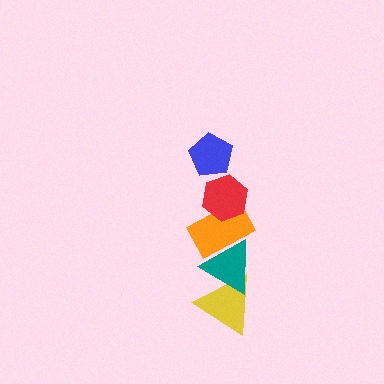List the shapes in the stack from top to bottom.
From top to bottom: the blue pentagon, the red hexagon, the orange rectangle, the teal triangle, the yellow triangle.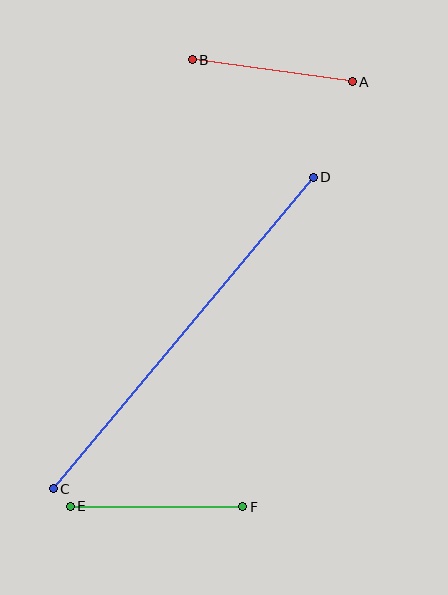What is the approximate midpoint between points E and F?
The midpoint is at approximately (157, 507) pixels.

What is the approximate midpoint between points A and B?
The midpoint is at approximately (272, 71) pixels.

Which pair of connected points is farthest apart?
Points C and D are farthest apart.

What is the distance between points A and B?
The distance is approximately 161 pixels.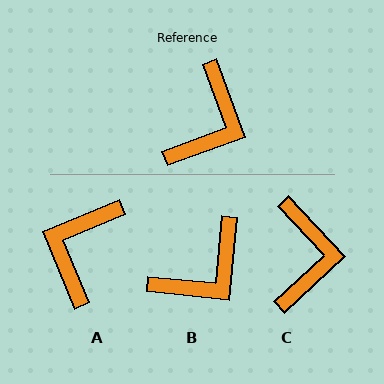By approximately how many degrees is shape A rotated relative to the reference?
Approximately 177 degrees clockwise.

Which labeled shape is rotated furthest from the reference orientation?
A, about 177 degrees away.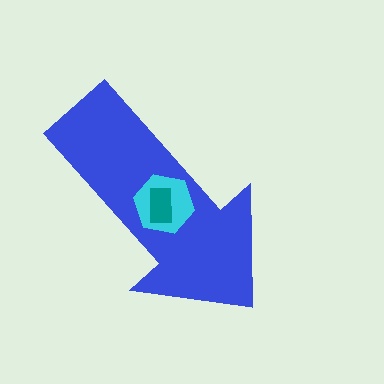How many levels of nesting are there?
3.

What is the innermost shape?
The teal rectangle.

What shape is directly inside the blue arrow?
The cyan hexagon.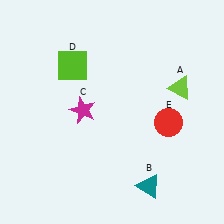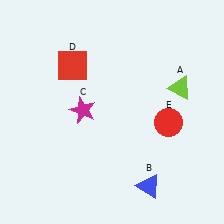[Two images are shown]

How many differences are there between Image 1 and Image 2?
There are 2 differences between the two images.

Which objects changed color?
B changed from teal to blue. D changed from lime to red.